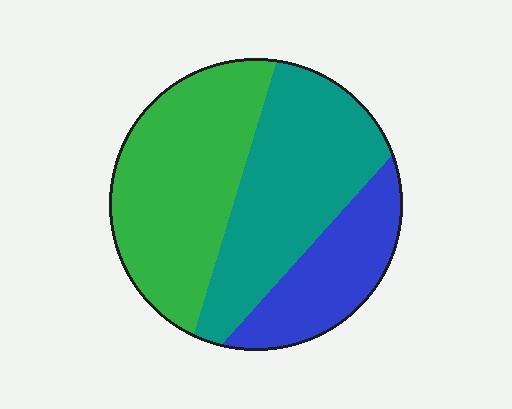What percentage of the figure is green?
Green covers about 40% of the figure.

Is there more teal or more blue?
Teal.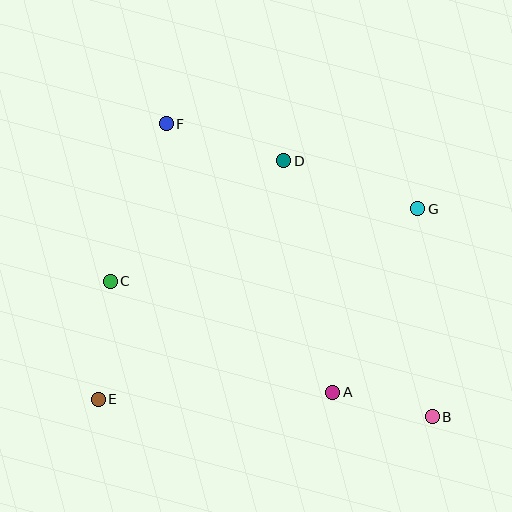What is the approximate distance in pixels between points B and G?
The distance between B and G is approximately 208 pixels.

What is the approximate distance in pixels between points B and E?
The distance between B and E is approximately 335 pixels.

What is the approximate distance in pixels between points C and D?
The distance between C and D is approximately 212 pixels.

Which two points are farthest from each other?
Points B and F are farthest from each other.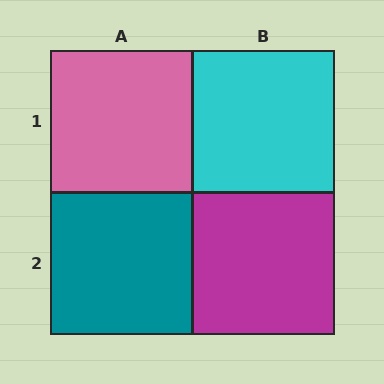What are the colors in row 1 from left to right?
Pink, cyan.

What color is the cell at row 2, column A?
Teal.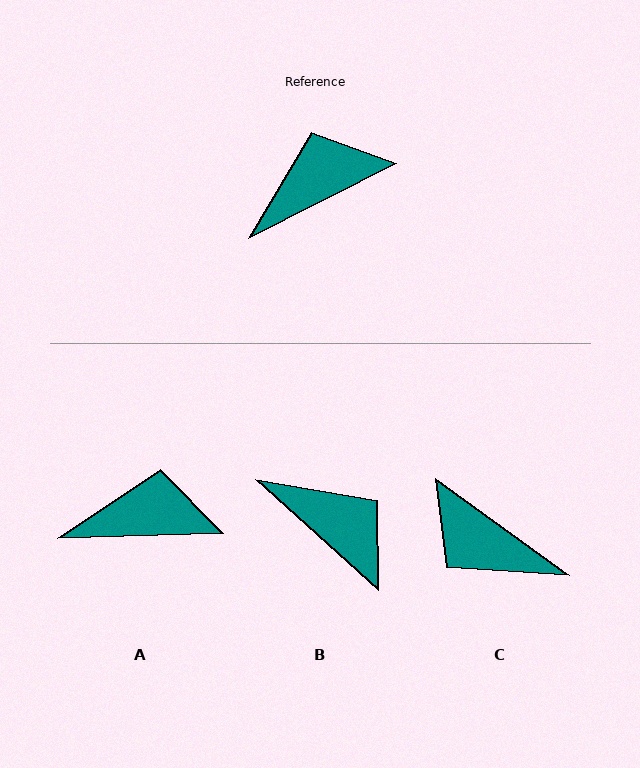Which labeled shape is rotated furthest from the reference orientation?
C, about 117 degrees away.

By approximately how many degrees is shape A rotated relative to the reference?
Approximately 26 degrees clockwise.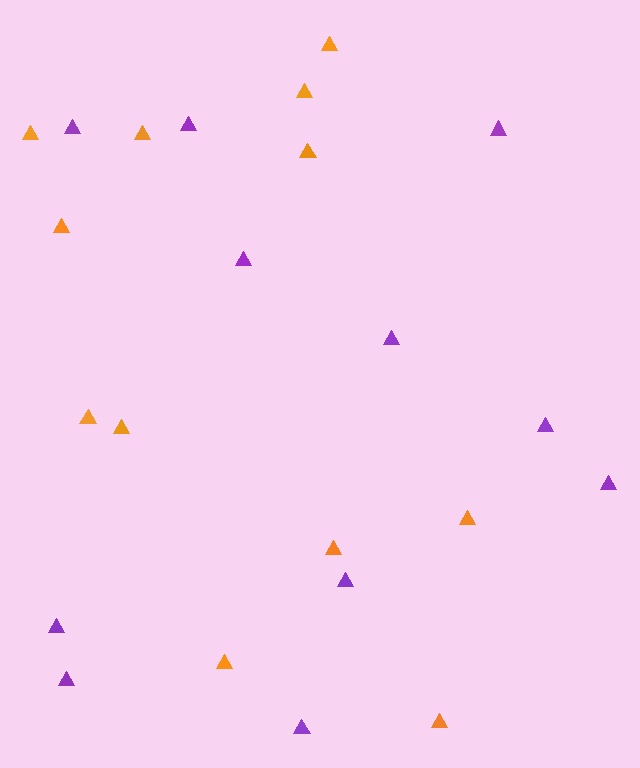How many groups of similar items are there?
There are 2 groups: one group of orange triangles (12) and one group of purple triangles (11).